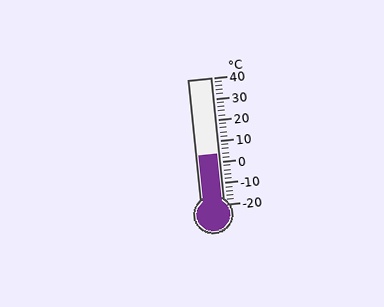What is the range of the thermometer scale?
The thermometer scale ranges from -20°C to 40°C.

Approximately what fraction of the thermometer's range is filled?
The thermometer is filled to approximately 40% of its range.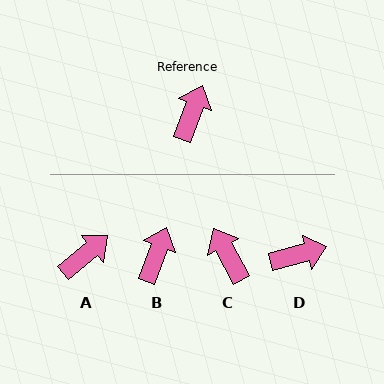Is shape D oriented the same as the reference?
No, it is off by about 55 degrees.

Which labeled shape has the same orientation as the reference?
B.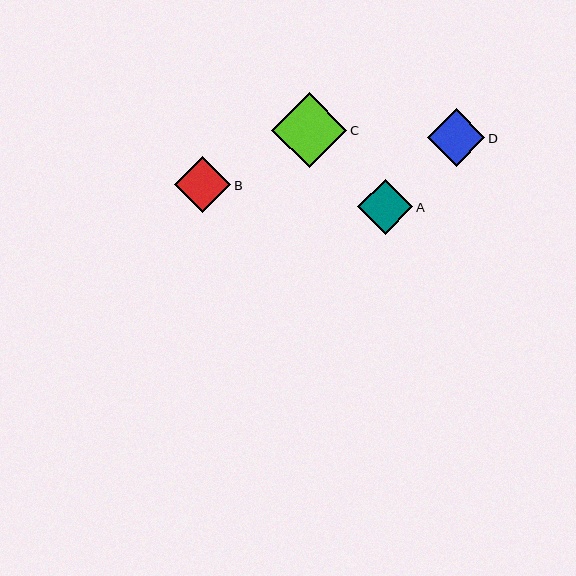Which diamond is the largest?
Diamond C is the largest with a size of approximately 75 pixels.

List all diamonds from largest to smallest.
From largest to smallest: C, D, B, A.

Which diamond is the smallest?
Diamond A is the smallest with a size of approximately 55 pixels.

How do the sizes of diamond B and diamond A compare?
Diamond B and diamond A are approximately the same size.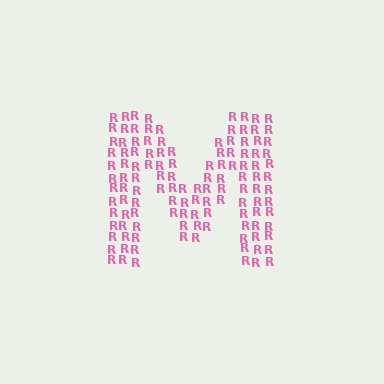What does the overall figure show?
The overall figure shows the letter M.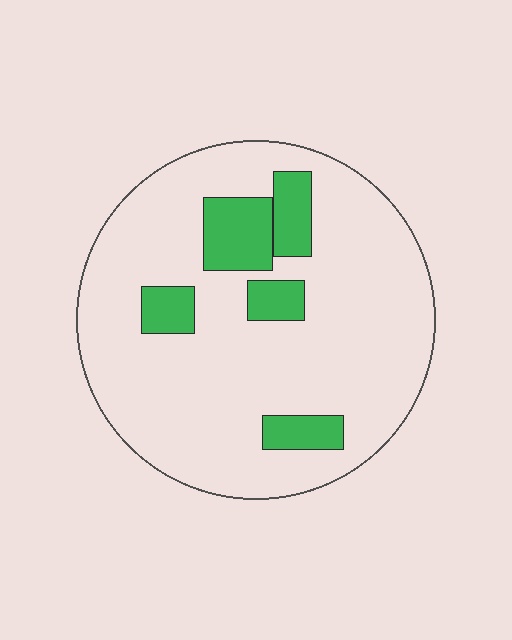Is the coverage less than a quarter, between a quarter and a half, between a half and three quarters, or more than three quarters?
Less than a quarter.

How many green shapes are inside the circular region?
5.